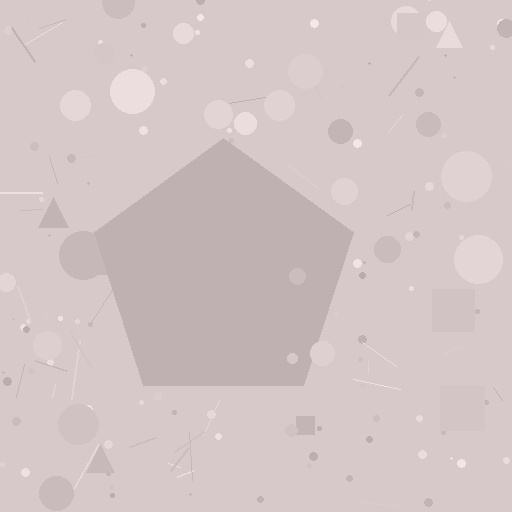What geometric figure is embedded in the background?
A pentagon is embedded in the background.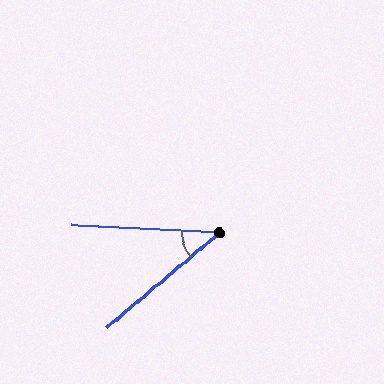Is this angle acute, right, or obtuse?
It is acute.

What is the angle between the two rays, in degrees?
Approximately 43 degrees.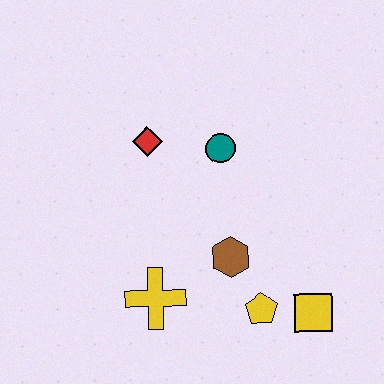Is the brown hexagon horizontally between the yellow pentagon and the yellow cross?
Yes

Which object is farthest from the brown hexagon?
The red diamond is farthest from the brown hexagon.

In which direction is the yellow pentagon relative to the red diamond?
The yellow pentagon is below the red diamond.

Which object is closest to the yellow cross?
The brown hexagon is closest to the yellow cross.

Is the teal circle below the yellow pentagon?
No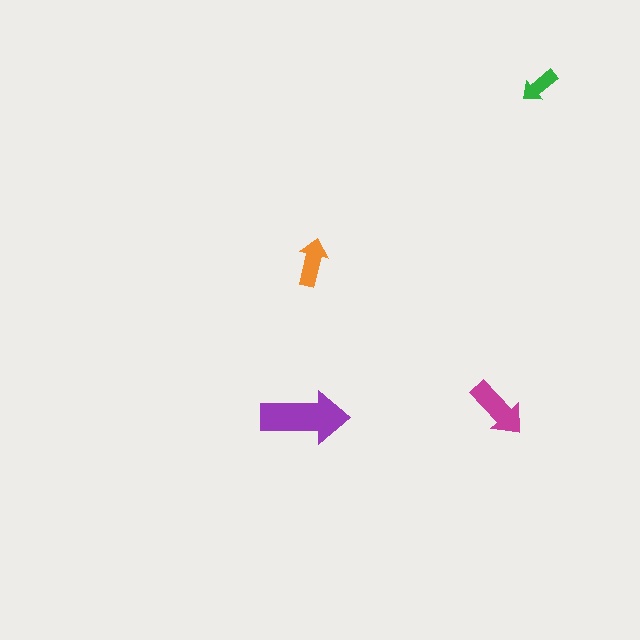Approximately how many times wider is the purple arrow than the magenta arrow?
About 1.5 times wider.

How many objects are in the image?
There are 4 objects in the image.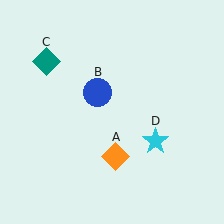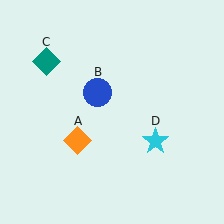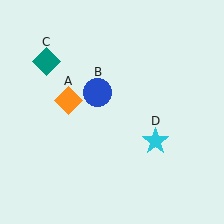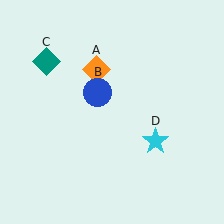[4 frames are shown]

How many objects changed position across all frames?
1 object changed position: orange diamond (object A).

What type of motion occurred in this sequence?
The orange diamond (object A) rotated clockwise around the center of the scene.